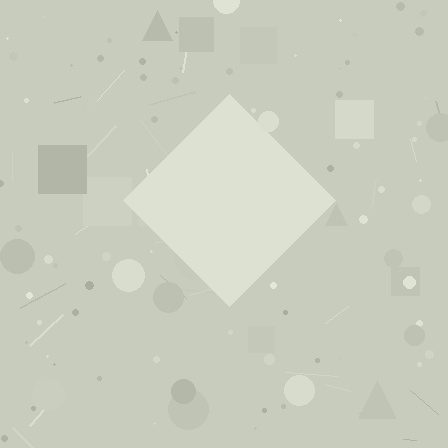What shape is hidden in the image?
A diamond is hidden in the image.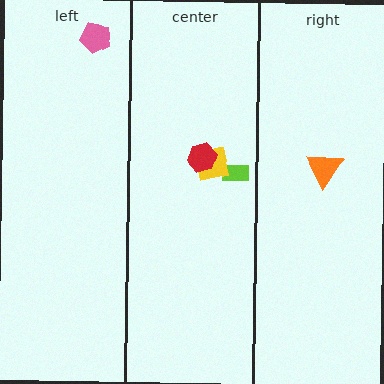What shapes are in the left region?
The pink pentagon.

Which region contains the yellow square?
The center region.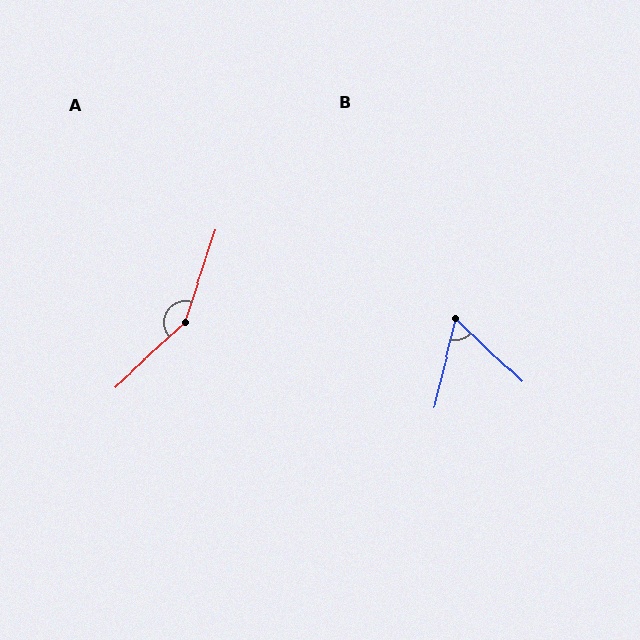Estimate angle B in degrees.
Approximately 60 degrees.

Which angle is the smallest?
B, at approximately 60 degrees.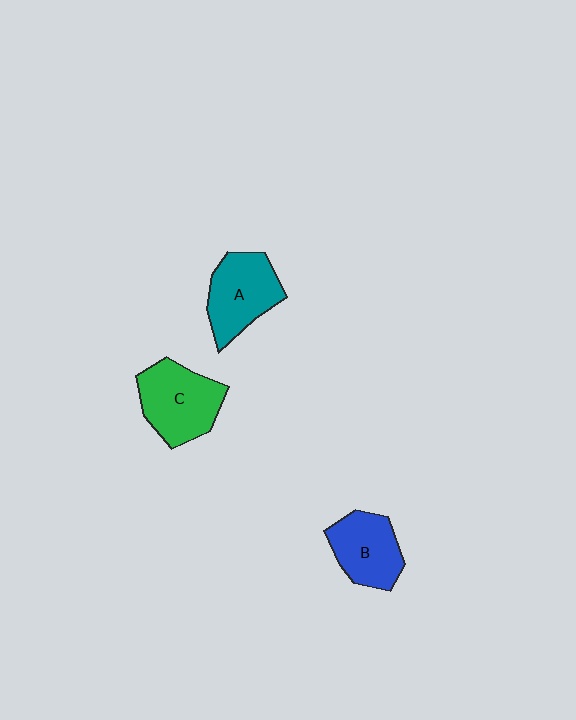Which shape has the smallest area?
Shape B (blue).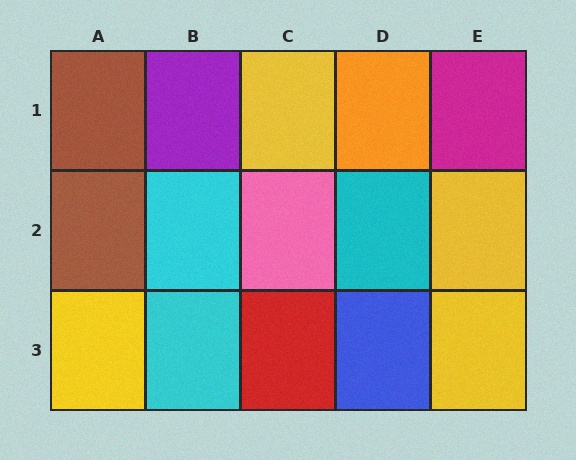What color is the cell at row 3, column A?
Yellow.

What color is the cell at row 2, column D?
Cyan.